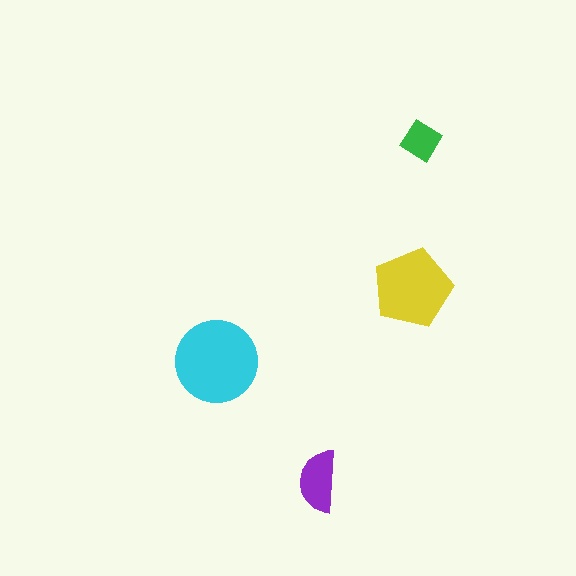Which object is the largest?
The cyan circle.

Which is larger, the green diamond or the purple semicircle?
The purple semicircle.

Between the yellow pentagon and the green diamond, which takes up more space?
The yellow pentagon.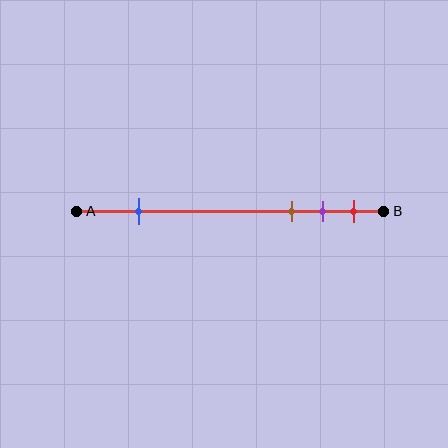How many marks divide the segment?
There are 4 marks dividing the segment.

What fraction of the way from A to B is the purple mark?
The purple mark is approximately 80% (0.8) of the way from A to B.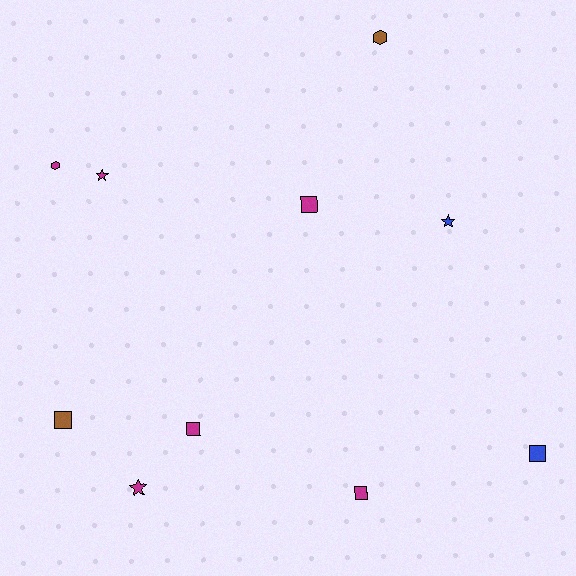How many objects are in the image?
There are 10 objects.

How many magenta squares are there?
There are 3 magenta squares.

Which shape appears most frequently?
Square, with 5 objects.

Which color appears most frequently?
Magenta, with 6 objects.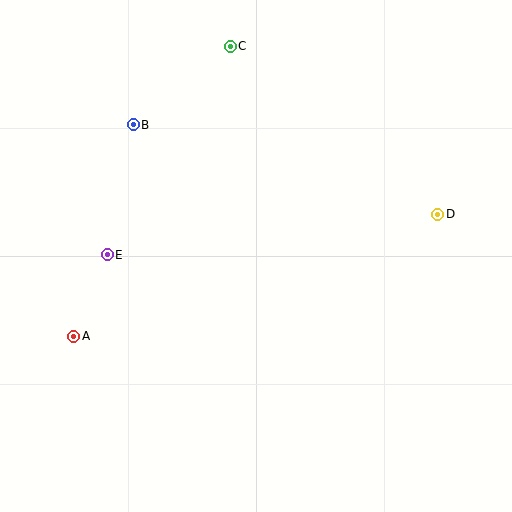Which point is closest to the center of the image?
Point E at (107, 255) is closest to the center.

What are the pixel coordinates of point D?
Point D is at (438, 214).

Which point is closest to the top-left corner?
Point B is closest to the top-left corner.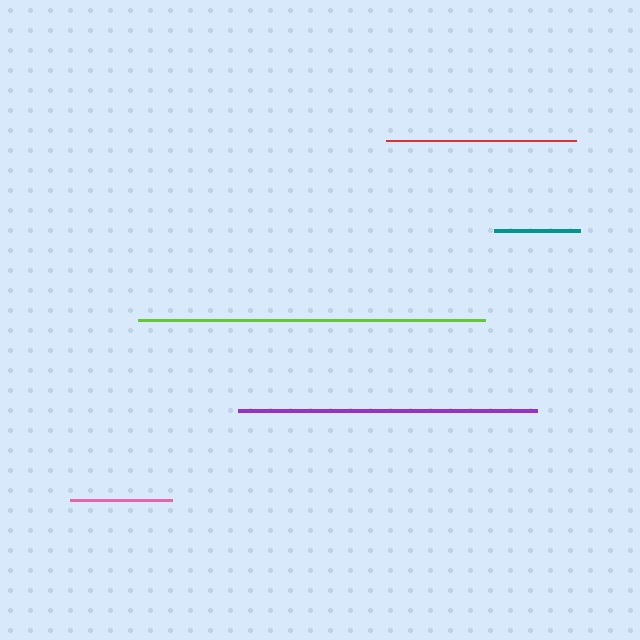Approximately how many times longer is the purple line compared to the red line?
The purple line is approximately 1.6 times the length of the red line.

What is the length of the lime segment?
The lime segment is approximately 347 pixels long.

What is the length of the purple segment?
The purple segment is approximately 299 pixels long.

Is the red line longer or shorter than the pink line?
The red line is longer than the pink line.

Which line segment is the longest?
The lime line is the longest at approximately 347 pixels.